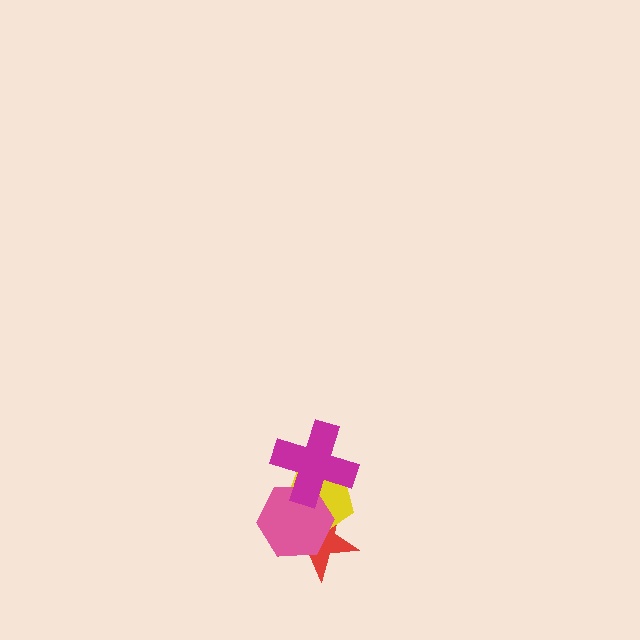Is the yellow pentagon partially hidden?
Yes, it is partially covered by another shape.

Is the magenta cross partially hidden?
No, no other shape covers it.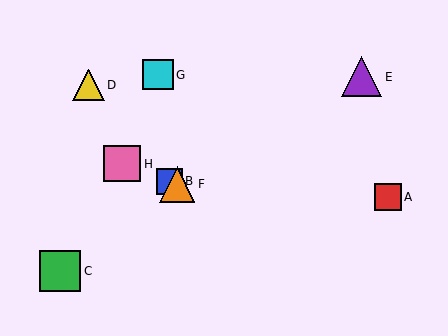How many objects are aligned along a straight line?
3 objects (B, F, H) are aligned along a straight line.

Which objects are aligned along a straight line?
Objects B, F, H are aligned along a straight line.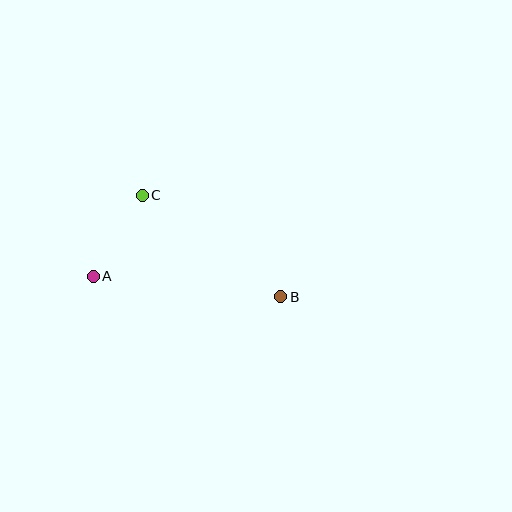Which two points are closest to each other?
Points A and C are closest to each other.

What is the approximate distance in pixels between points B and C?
The distance between B and C is approximately 172 pixels.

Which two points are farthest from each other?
Points A and B are farthest from each other.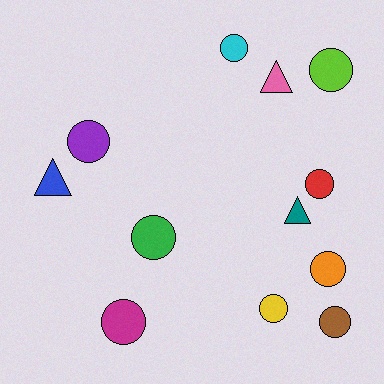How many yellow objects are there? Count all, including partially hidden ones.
There is 1 yellow object.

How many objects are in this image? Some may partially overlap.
There are 12 objects.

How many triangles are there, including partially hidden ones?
There are 3 triangles.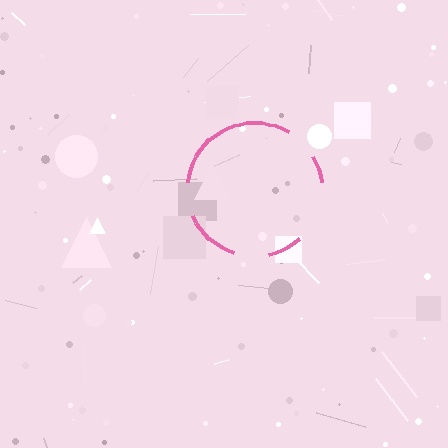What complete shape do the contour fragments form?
The contour fragments form a circle.